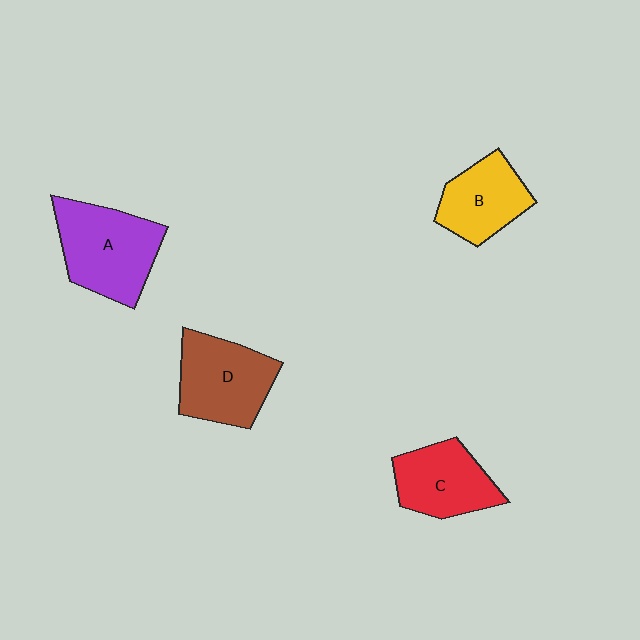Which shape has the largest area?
Shape A (purple).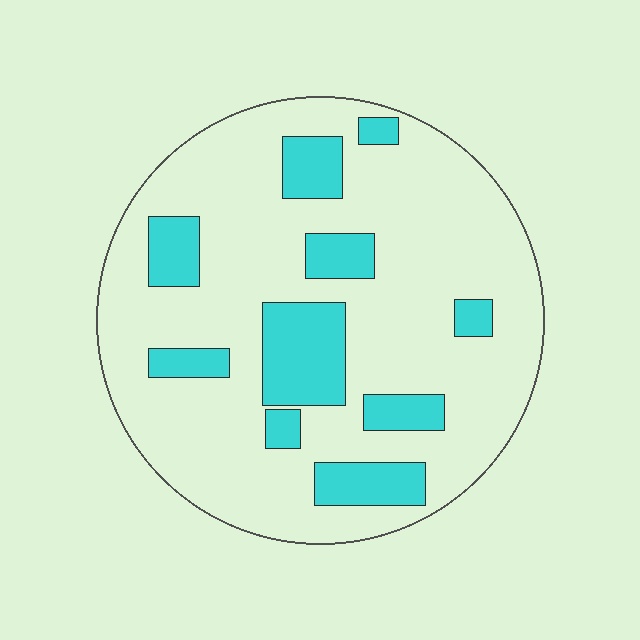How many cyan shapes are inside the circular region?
10.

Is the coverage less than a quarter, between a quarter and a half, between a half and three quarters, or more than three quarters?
Less than a quarter.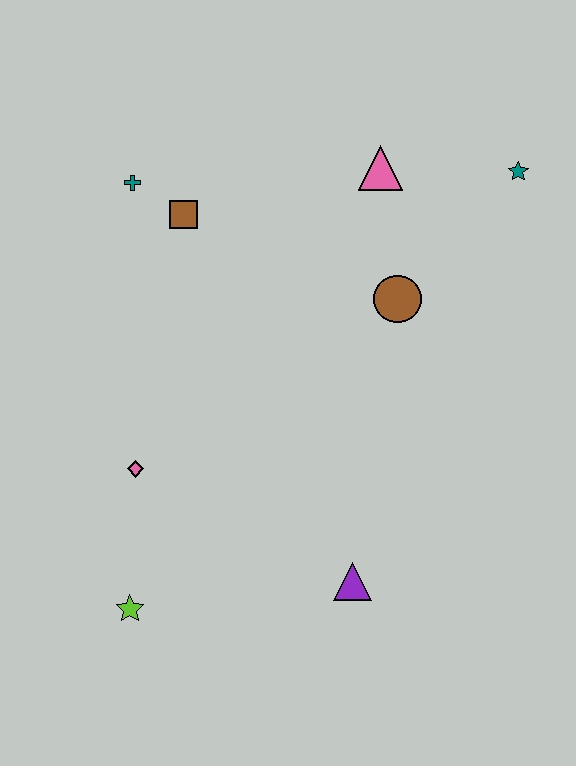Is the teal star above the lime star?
Yes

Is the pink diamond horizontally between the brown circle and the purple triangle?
No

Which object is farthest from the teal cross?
The purple triangle is farthest from the teal cross.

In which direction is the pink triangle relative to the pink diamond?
The pink triangle is above the pink diamond.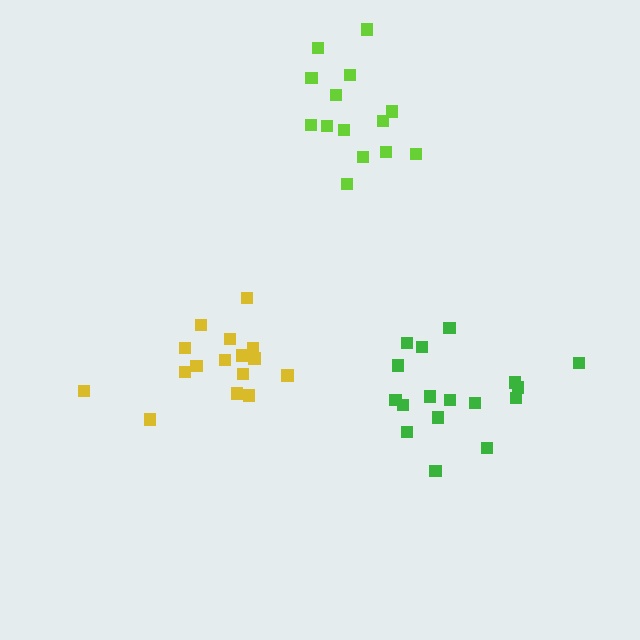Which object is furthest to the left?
The yellow cluster is leftmost.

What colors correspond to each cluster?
The clusters are colored: yellow, green, lime.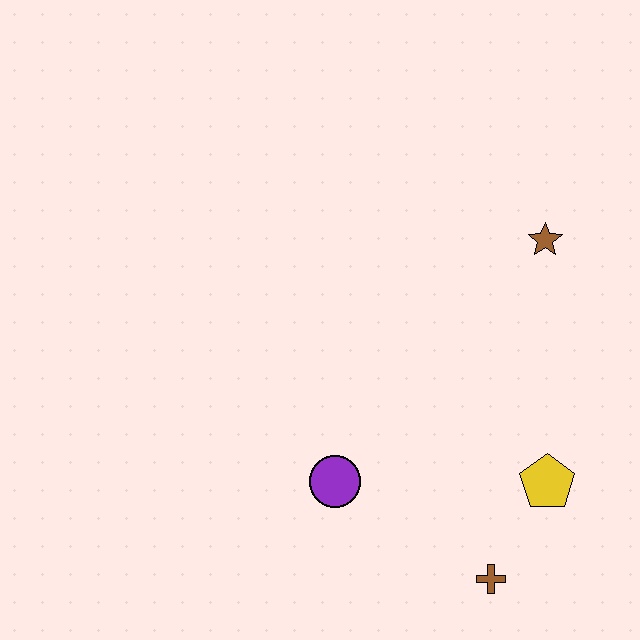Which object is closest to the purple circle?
The brown cross is closest to the purple circle.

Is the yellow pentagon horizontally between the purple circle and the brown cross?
No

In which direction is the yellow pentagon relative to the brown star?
The yellow pentagon is below the brown star.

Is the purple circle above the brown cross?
Yes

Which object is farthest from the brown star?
The brown cross is farthest from the brown star.